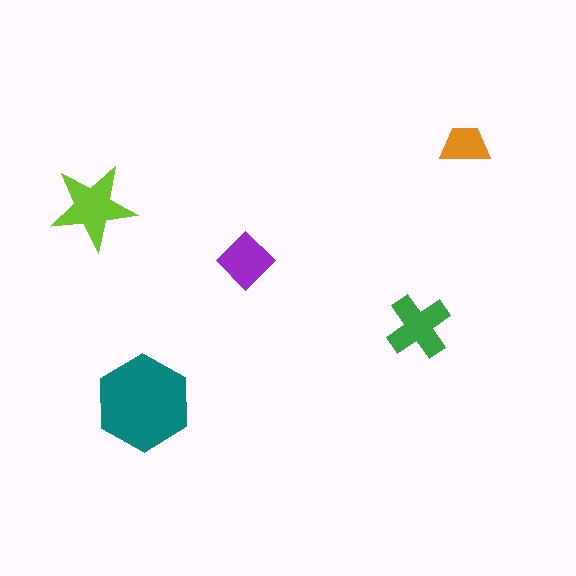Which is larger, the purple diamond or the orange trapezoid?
The purple diamond.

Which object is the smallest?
The orange trapezoid.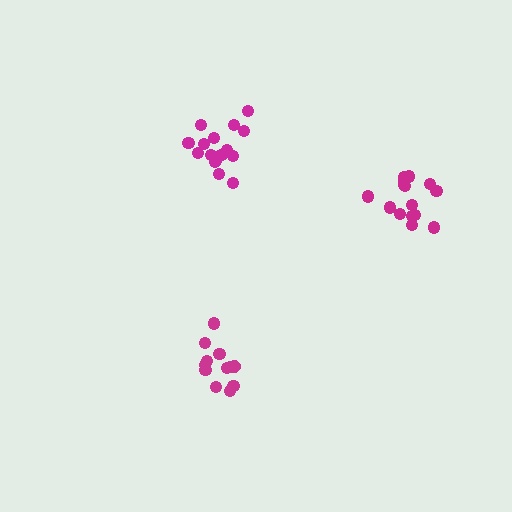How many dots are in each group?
Group 1: 12 dots, Group 2: 16 dots, Group 3: 15 dots (43 total).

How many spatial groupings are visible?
There are 3 spatial groupings.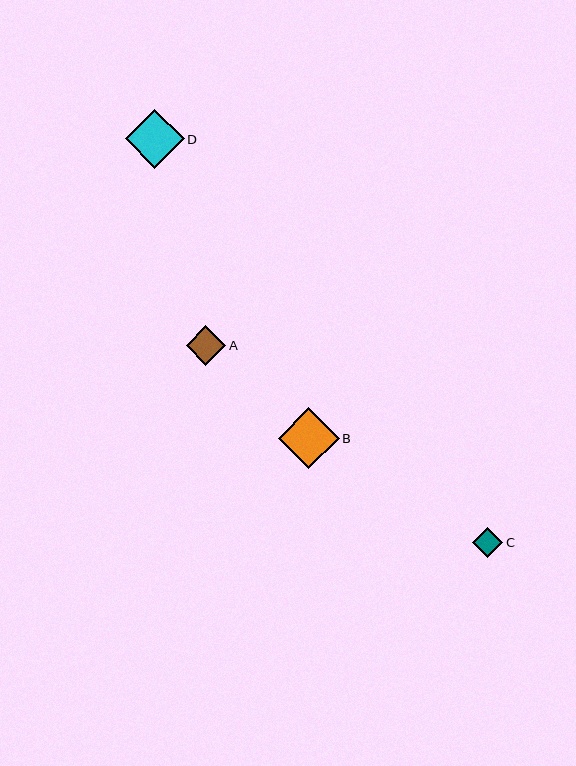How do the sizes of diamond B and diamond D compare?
Diamond B and diamond D are approximately the same size.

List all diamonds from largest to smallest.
From largest to smallest: B, D, A, C.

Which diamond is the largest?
Diamond B is the largest with a size of approximately 61 pixels.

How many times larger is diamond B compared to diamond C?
Diamond B is approximately 2.1 times the size of diamond C.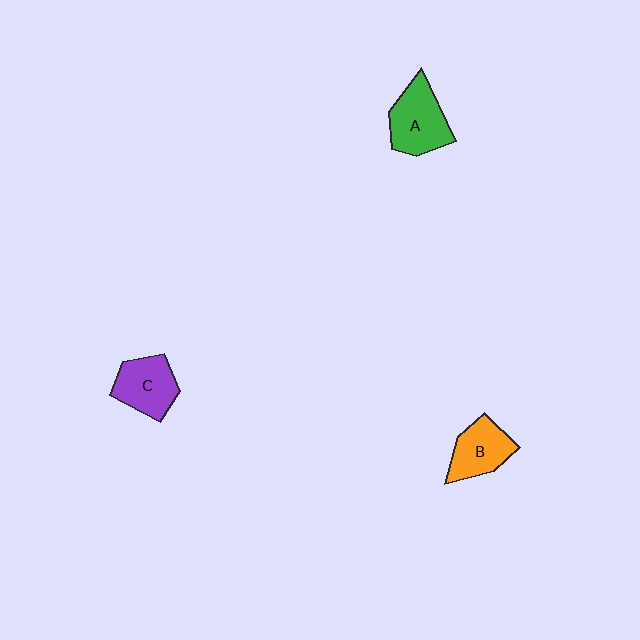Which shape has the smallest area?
Shape B (orange).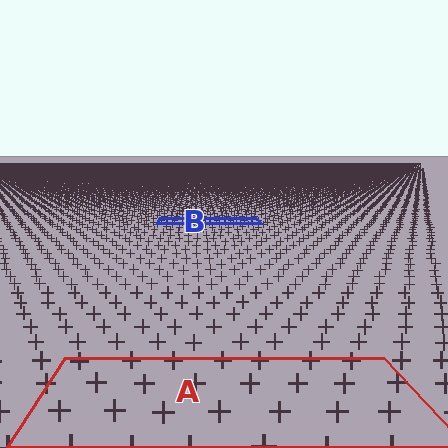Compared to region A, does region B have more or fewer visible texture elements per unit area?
Region B has more texture elements per unit area — they are packed more densely because it is farther away.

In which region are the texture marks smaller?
The texture marks are smaller in region B, because it is farther away.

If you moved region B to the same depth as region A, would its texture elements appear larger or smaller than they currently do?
They would appear larger. At a closer depth, the same texture elements are projected at a bigger on-screen size.